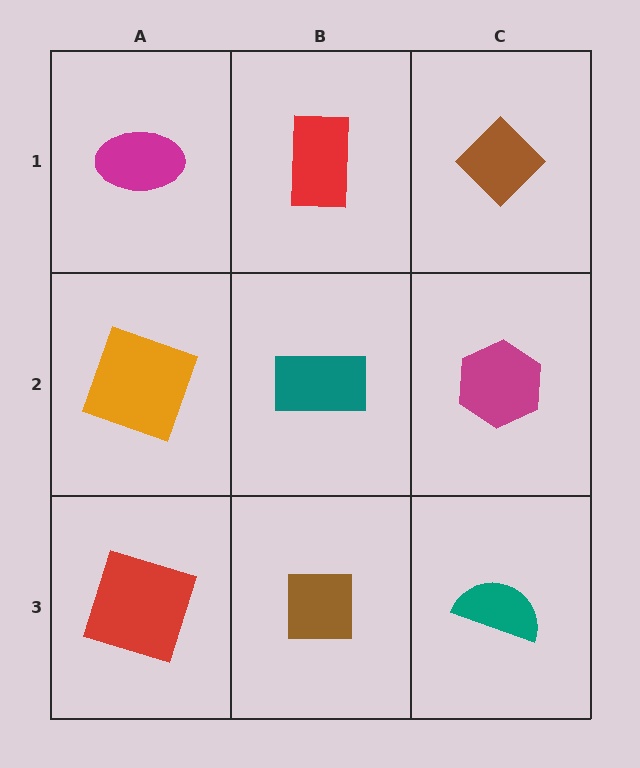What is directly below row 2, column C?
A teal semicircle.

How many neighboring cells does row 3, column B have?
3.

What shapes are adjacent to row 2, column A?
A magenta ellipse (row 1, column A), a red square (row 3, column A), a teal rectangle (row 2, column B).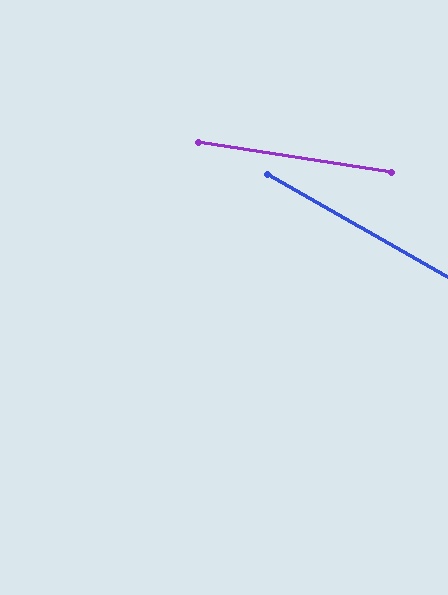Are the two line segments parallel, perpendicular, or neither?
Neither parallel nor perpendicular — they differ by about 21°.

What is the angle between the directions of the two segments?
Approximately 21 degrees.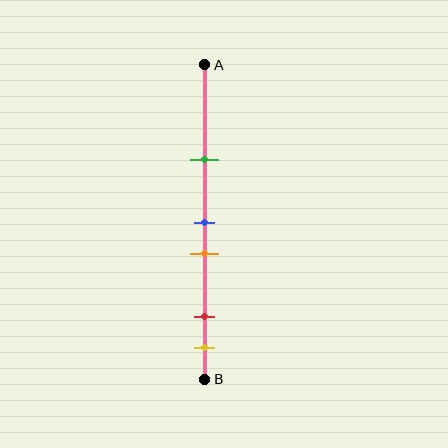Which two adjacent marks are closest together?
The blue and orange marks are the closest adjacent pair.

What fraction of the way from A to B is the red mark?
The red mark is approximately 80% (0.8) of the way from A to B.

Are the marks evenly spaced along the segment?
No, the marks are not evenly spaced.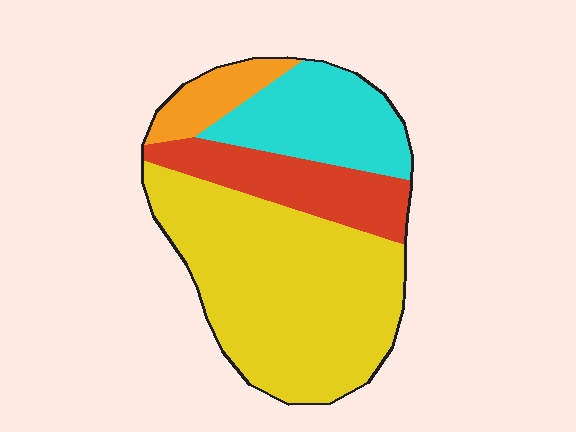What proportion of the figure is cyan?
Cyan takes up about one fifth (1/5) of the figure.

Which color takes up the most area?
Yellow, at roughly 55%.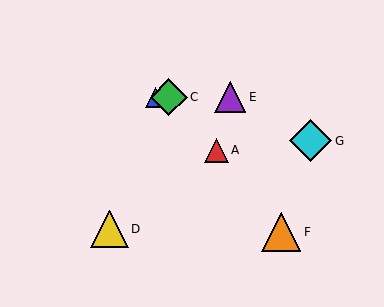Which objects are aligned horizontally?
Objects B, C, E are aligned horizontally.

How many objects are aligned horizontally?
3 objects (B, C, E) are aligned horizontally.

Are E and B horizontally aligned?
Yes, both are at y≈97.